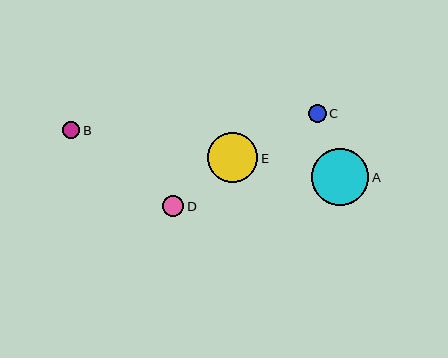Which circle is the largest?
Circle A is the largest with a size of approximately 57 pixels.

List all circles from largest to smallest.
From largest to smallest: A, E, D, C, B.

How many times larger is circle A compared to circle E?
Circle A is approximately 1.1 times the size of circle E.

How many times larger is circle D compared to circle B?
Circle D is approximately 1.2 times the size of circle B.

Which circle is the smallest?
Circle B is the smallest with a size of approximately 18 pixels.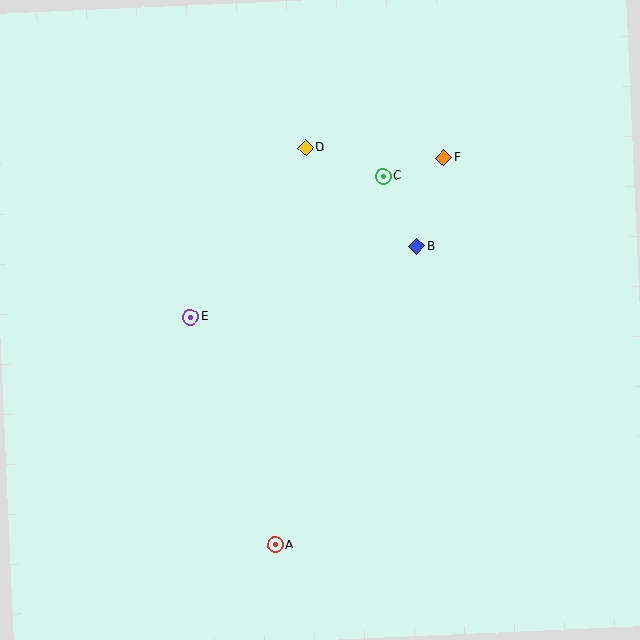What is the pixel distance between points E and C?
The distance between E and C is 239 pixels.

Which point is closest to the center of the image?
Point B at (417, 247) is closest to the center.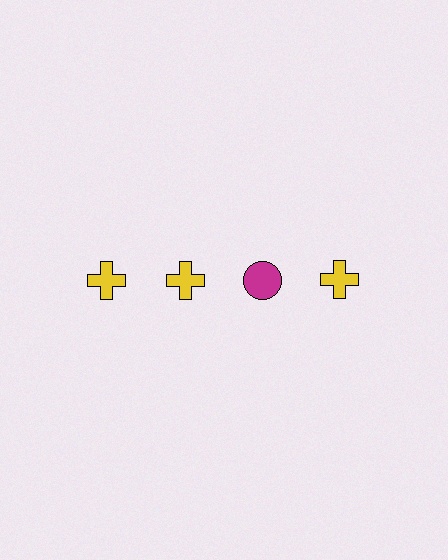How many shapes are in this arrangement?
There are 4 shapes arranged in a grid pattern.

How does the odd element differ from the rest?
It differs in both color (magenta instead of yellow) and shape (circle instead of cross).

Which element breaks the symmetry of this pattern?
The magenta circle in the top row, center column breaks the symmetry. All other shapes are yellow crosses.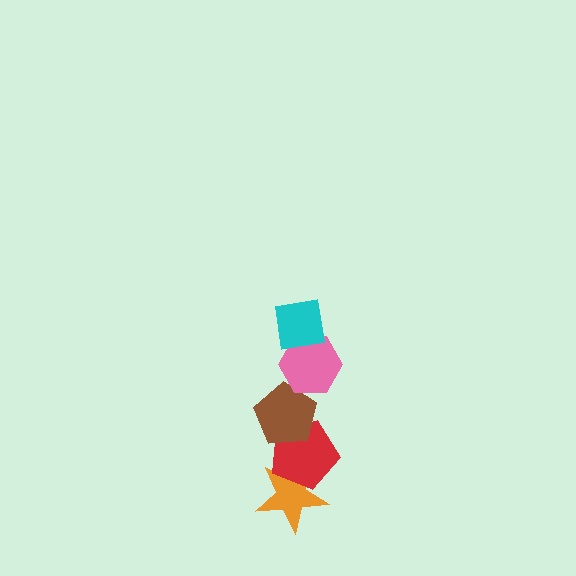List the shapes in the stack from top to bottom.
From top to bottom: the cyan square, the pink hexagon, the brown pentagon, the red pentagon, the orange star.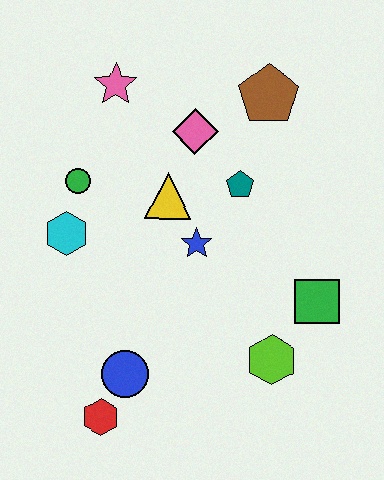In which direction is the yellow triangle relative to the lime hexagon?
The yellow triangle is above the lime hexagon.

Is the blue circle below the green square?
Yes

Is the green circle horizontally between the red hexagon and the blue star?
No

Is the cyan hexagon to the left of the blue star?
Yes